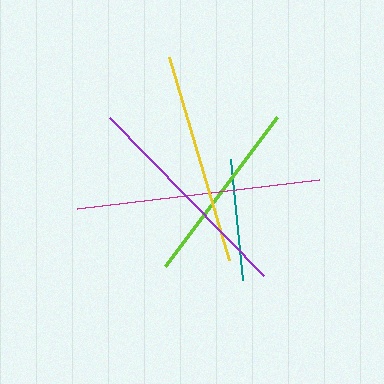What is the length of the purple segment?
The purple segment is approximately 221 pixels long.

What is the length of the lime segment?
The lime segment is approximately 186 pixels long.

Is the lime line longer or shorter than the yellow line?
The yellow line is longer than the lime line.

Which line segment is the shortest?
The teal line is the shortest at approximately 121 pixels.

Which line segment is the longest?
The magenta line is the longest at approximately 243 pixels.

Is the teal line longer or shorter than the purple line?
The purple line is longer than the teal line.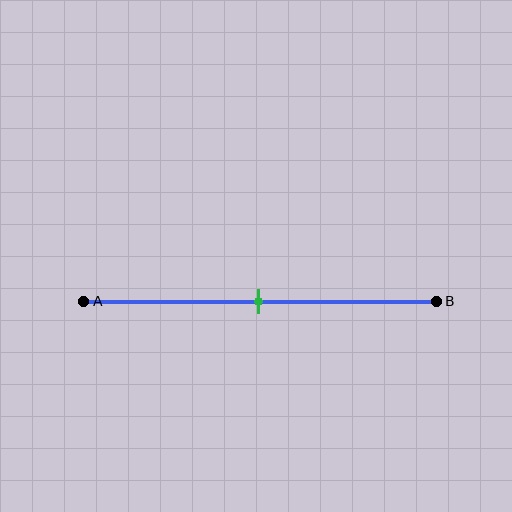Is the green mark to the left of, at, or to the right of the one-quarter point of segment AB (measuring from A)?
The green mark is to the right of the one-quarter point of segment AB.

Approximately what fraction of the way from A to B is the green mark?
The green mark is approximately 50% of the way from A to B.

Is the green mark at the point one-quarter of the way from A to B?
No, the mark is at about 50% from A, not at the 25% one-quarter point.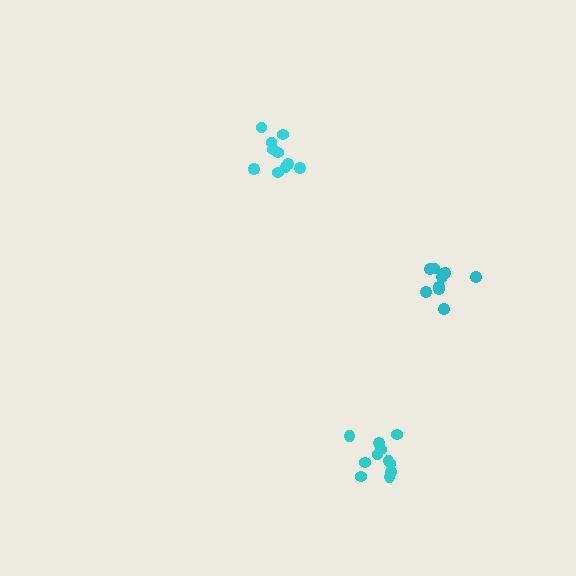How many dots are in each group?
Group 1: 9 dots, Group 2: 10 dots, Group 3: 11 dots (30 total).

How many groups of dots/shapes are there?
There are 3 groups.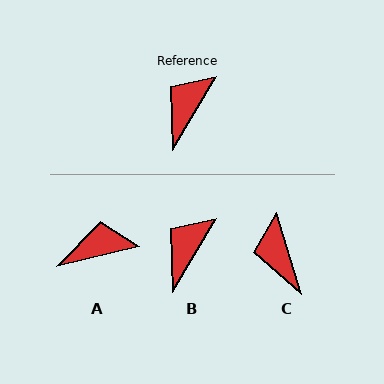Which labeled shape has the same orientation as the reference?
B.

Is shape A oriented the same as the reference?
No, it is off by about 45 degrees.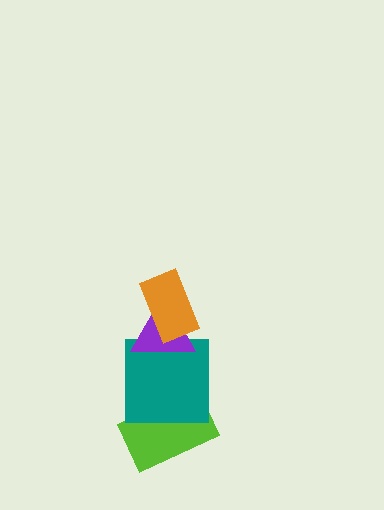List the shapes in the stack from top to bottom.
From top to bottom: the orange rectangle, the purple triangle, the teal square, the lime rectangle.